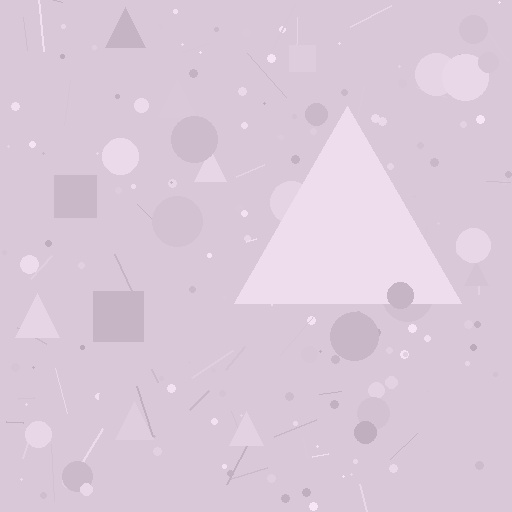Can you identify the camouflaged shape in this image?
The camouflaged shape is a triangle.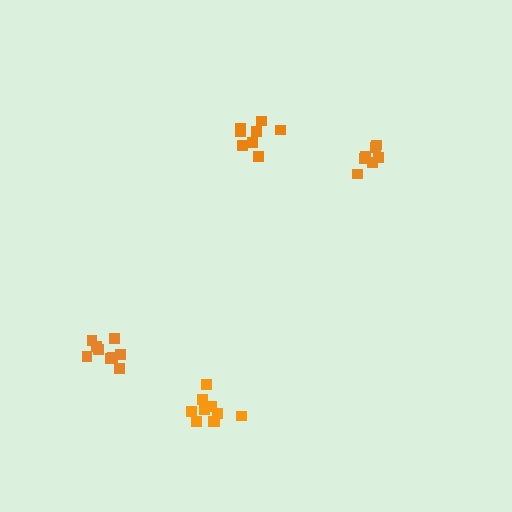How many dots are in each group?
Group 1: 10 dots, Group 2: 8 dots, Group 3: 10 dots, Group 4: 8 dots (36 total).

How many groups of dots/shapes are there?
There are 4 groups.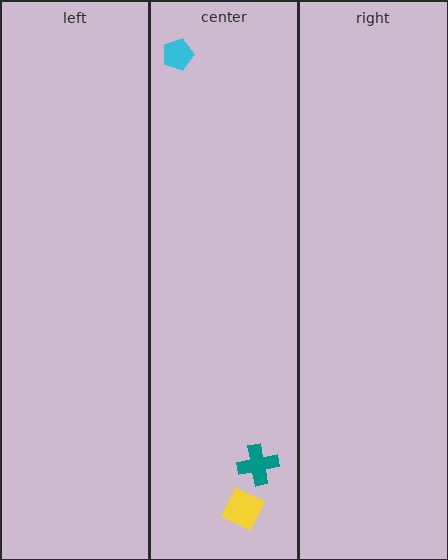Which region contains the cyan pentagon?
The center region.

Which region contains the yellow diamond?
The center region.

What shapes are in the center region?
The yellow diamond, the teal cross, the cyan pentagon.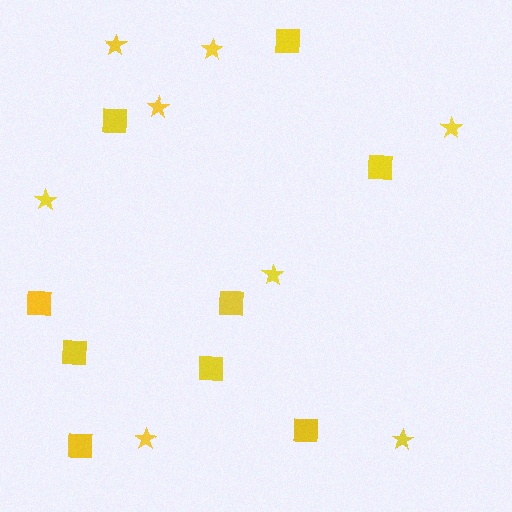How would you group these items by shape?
There are 2 groups: one group of squares (9) and one group of stars (8).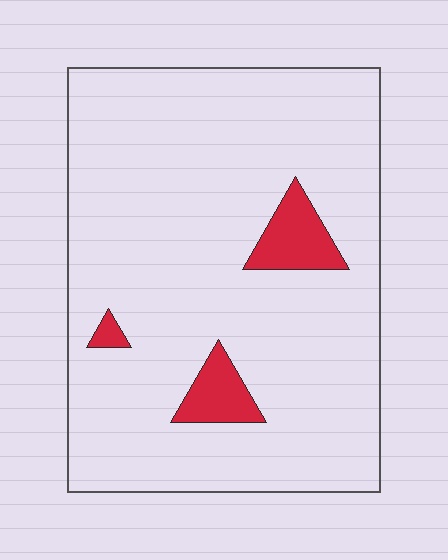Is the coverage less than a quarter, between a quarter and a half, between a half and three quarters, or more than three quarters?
Less than a quarter.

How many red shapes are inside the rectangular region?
3.